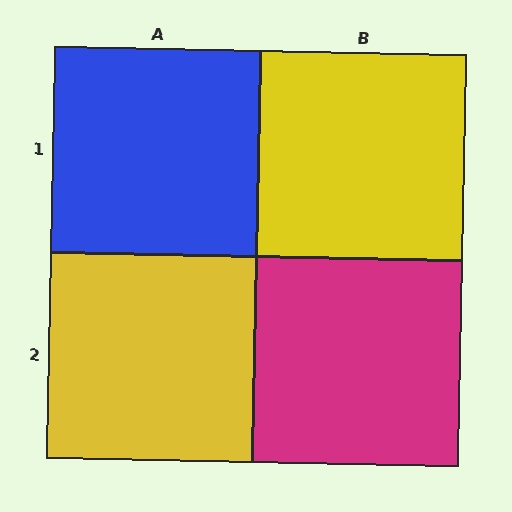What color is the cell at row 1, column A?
Blue.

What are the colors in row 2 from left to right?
Yellow, magenta.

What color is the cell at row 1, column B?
Yellow.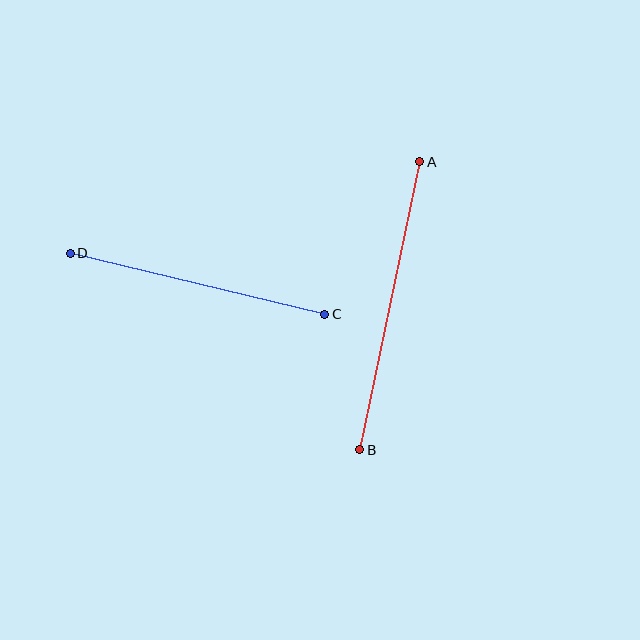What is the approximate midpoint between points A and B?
The midpoint is at approximately (390, 306) pixels.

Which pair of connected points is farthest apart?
Points A and B are farthest apart.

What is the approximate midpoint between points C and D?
The midpoint is at approximately (198, 284) pixels.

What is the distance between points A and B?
The distance is approximately 294 pixels.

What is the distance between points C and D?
The distance is approximately 262 pixels.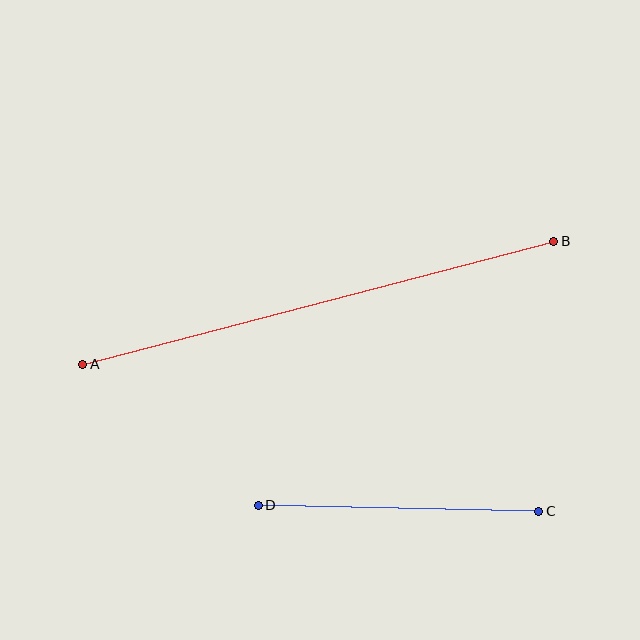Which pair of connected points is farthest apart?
Points A and B are farthest apart.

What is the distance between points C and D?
The distance is approximately 281 pixels.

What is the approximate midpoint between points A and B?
The midpoint is at approximately (318, 303) pixels.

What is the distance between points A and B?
The distance is approximately 487 pixels.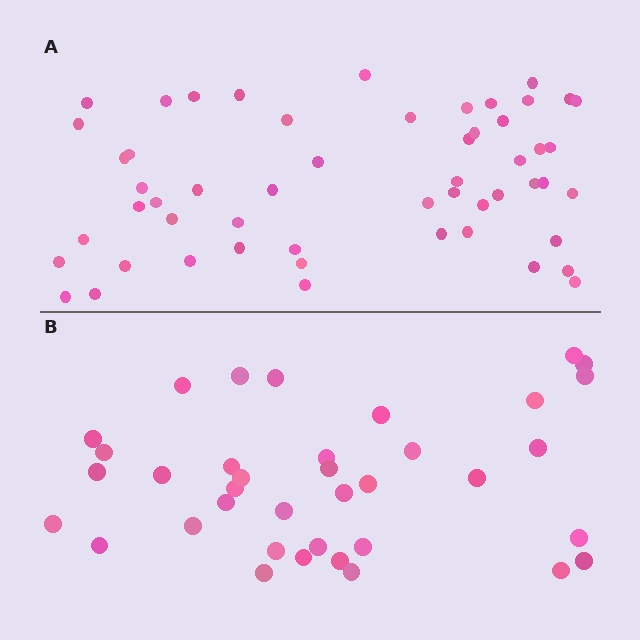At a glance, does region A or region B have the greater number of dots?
Region A (the top region) has more dots.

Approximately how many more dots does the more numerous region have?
Region A has approximately 15 more dots than region B.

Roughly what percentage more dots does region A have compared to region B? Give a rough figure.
About 45% more.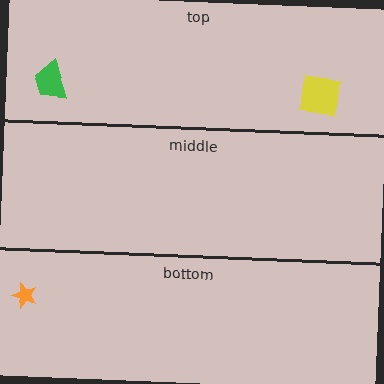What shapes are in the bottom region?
The orange star.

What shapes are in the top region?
The green trapezoid, the yellow square.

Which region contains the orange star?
The bottom region.